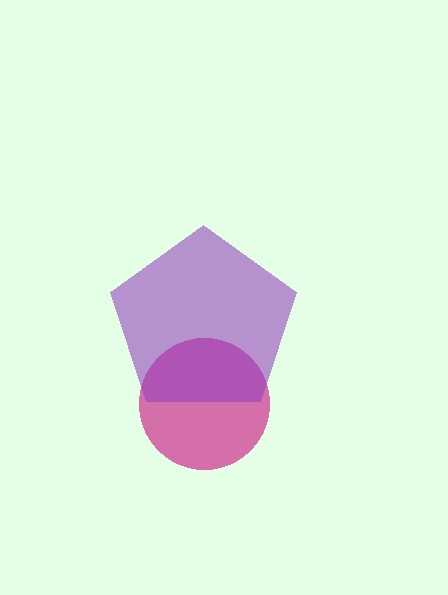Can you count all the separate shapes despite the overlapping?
Yes, there are 2 separate shapes.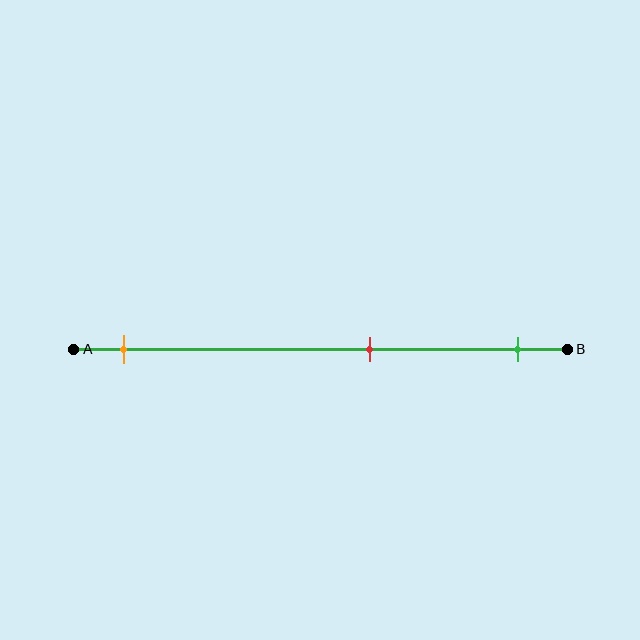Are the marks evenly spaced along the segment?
No, the marks are not evenly spaced.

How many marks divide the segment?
There are 3 marks dividing the segment.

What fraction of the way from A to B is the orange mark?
The orange mark is approximately 10% (0.1) of the way from A to B.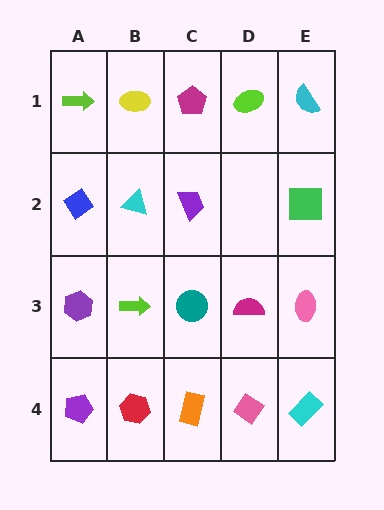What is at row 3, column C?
A teal circle.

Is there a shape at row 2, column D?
No, that cell is empty.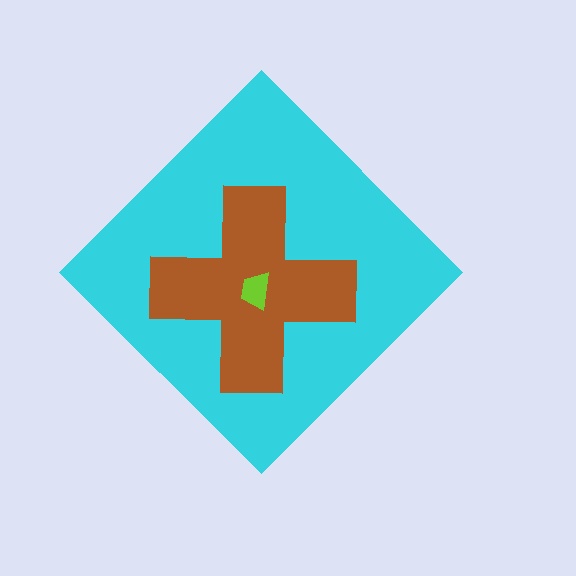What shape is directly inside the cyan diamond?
The brown cross.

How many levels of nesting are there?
3.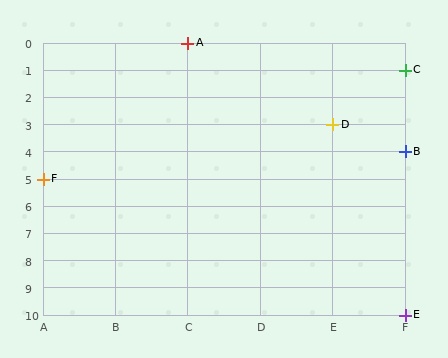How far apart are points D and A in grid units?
Points D and A are 2 columns and 3 rows apart (about 3.6 grid units diagonally).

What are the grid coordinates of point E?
Point E is at grid coordinates (F, 10).